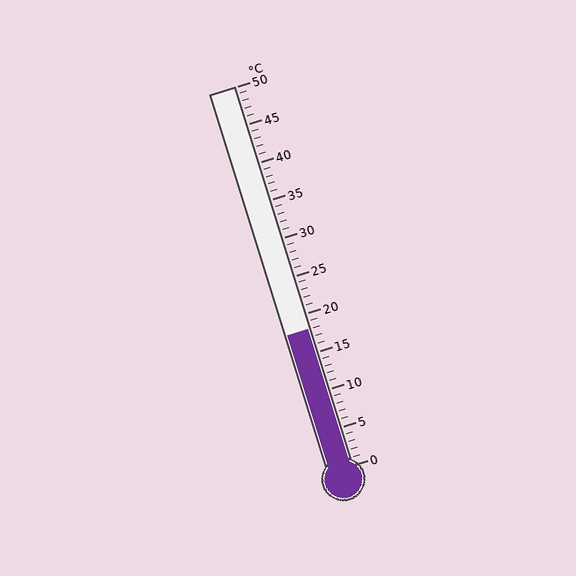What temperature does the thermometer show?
The thermometer shows approximately 18°C.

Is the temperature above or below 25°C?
The temperature is below 25°C.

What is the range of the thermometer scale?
The thermometer scale ranges from 0°C to 50°C.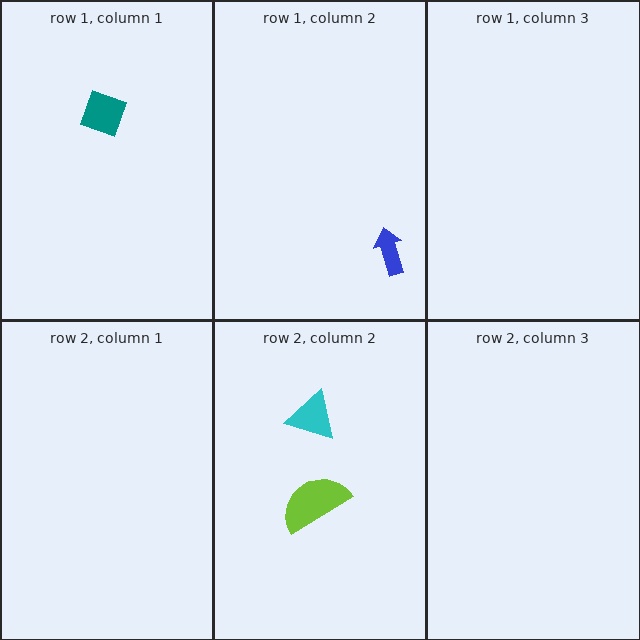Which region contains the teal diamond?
The row 1, column 1 region.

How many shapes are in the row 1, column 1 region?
1.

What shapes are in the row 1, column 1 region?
The teal diamond.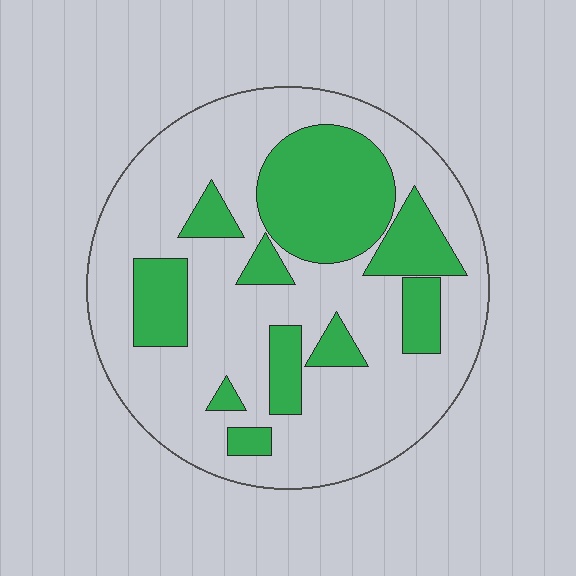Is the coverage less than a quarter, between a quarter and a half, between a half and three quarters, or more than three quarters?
Between a quarter and a half.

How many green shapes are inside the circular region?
10.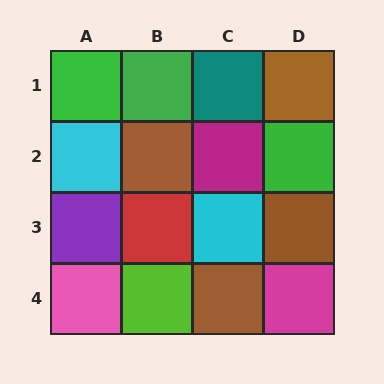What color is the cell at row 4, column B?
Lime.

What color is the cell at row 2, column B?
Brown.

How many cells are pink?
1 cell is pink.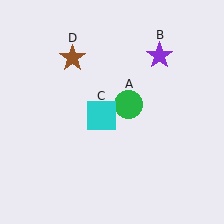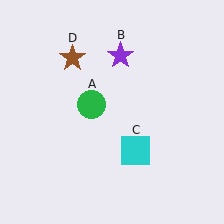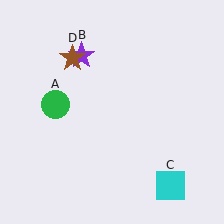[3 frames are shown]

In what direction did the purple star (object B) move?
The purple star (object B) moved left.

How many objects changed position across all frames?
3 objects changed position: green circle (object A), purple star (object B), cyan square (object C).